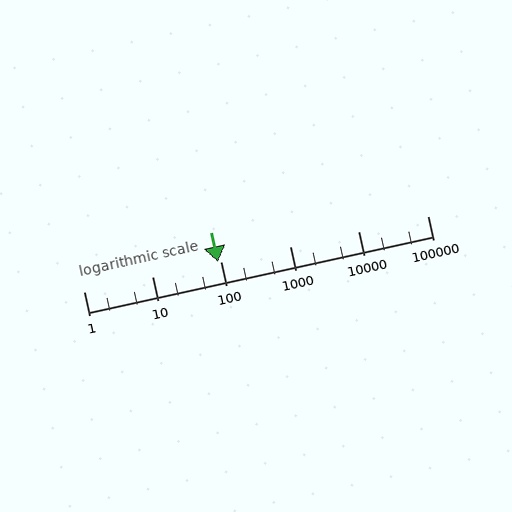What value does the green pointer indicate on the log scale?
The pointer indicates approximately 91.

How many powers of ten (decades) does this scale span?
The scale spans 5 decades, from 1 to 100000.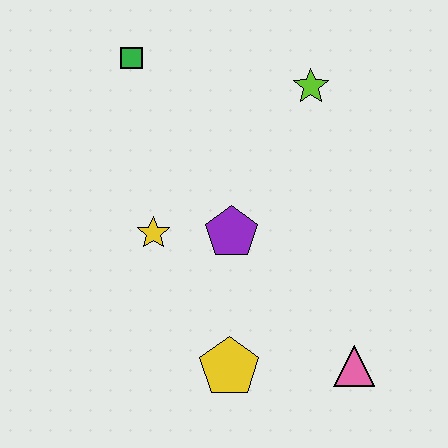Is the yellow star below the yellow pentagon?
No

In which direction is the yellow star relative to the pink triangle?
The yellow star is to the left of the pink triangle.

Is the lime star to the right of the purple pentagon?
Yes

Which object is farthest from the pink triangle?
The green square is farthest from the pink triangle.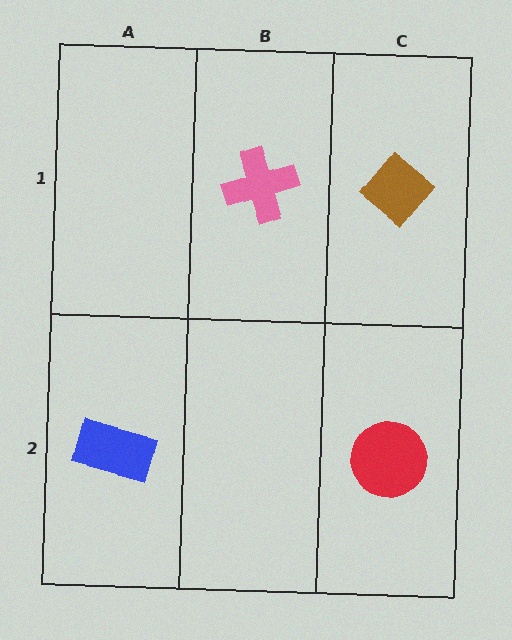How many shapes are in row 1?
2 shapes.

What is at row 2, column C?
A red circle.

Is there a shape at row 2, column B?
No, that cell is empty.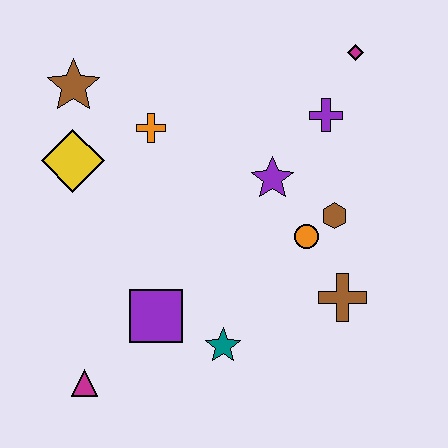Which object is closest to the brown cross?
The orange circle is closest to the brown cross.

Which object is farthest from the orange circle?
The brown star is farthest from the orange circle.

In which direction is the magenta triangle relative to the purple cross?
The magenta triangle is below the purple cross.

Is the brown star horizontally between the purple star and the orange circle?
No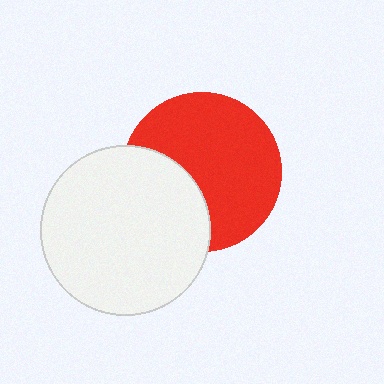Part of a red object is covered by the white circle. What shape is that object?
It is a circle.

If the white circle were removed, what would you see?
You would see the complete red circle.